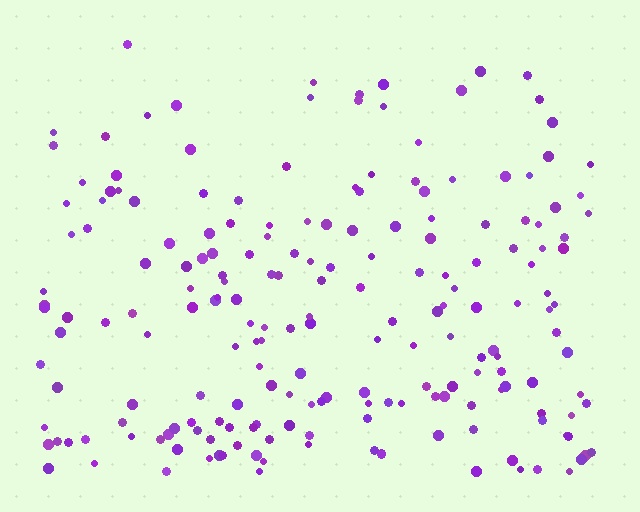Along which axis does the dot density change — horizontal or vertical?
Vertical.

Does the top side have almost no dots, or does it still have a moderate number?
Still a moderate number, just noticeably fewer than the bottom.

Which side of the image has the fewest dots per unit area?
The top.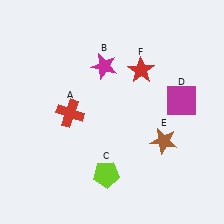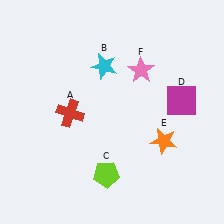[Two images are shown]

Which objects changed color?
B changed from magenta to cyan. E changed from brown to orange. F changed from red to pink.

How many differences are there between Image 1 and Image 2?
There are 3 differences between the two images.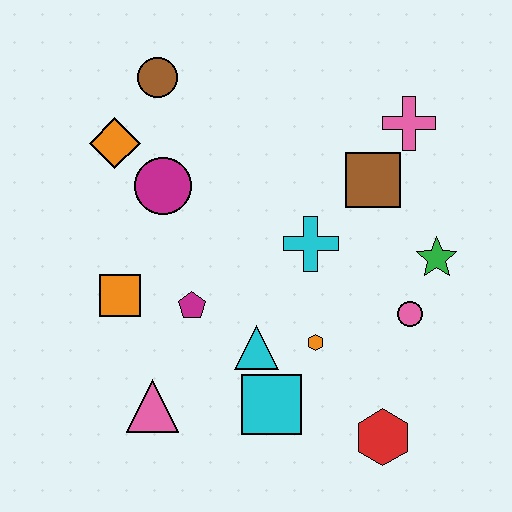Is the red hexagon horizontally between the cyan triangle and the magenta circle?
No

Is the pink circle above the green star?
No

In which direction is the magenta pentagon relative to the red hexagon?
The magenta pentagon is to the left of the red hexagon.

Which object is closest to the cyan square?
The cyan triangle is closest to the cyan square.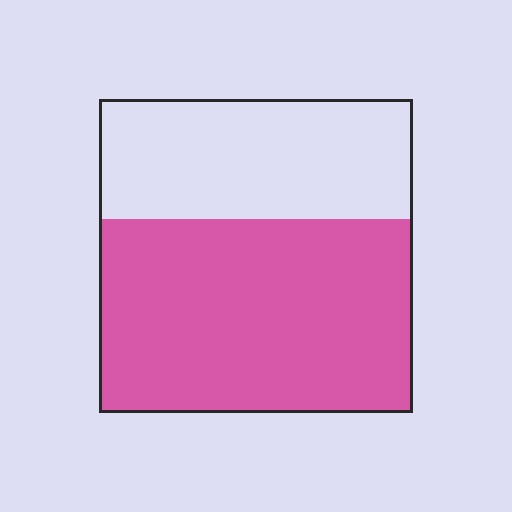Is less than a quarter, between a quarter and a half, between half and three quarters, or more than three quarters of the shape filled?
Between half and three quarters.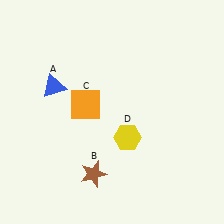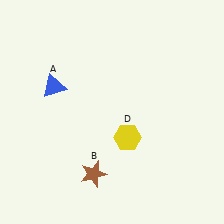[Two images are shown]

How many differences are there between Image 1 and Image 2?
There is 1 difference between the two images.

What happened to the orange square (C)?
The orange square (C) was removed in Image 2. It was in the top-left area of Image 1.